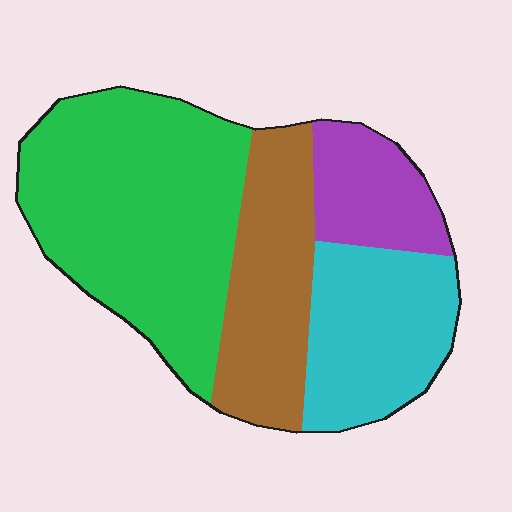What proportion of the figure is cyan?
Cyan covers 22% of the figure.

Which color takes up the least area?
Purple, at roughly 15%.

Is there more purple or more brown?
Brown.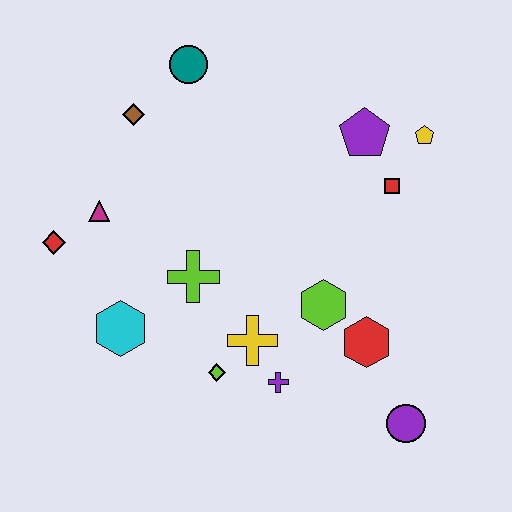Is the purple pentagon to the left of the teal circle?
No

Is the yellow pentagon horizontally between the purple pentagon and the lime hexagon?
No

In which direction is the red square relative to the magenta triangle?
The red square is to the right of the magenta triangle.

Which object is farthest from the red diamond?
The purple circle is farthest from the red diamond.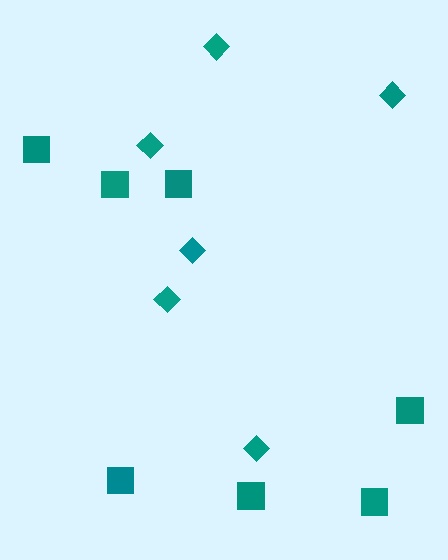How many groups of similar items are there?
There are 2 groups: one group of diamonds (6) and one group of squares (7).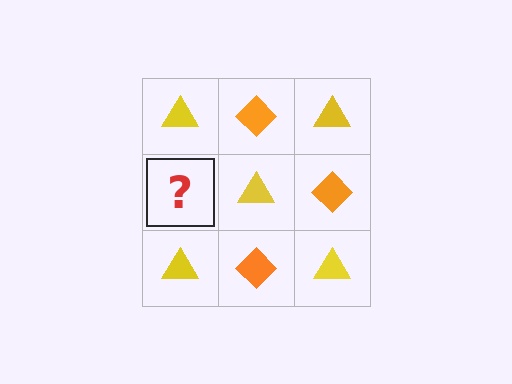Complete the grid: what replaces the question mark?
The question mark should be replaced with an orange diamond.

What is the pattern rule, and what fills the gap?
The rule is that it alternates yellow triangle and orange diamond in a checkerboard pattern. The gap should be filled with an orange diamond.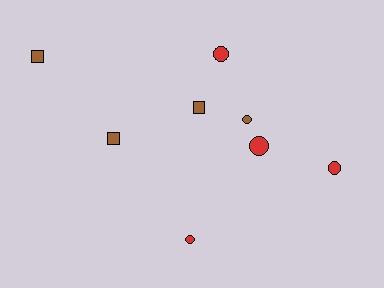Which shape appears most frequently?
Circle, with 5 objects.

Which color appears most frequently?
Brown, with 4 objects.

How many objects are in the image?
There are 8 objects.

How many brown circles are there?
There is 1 brown circle.